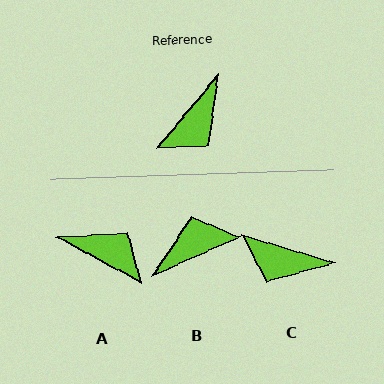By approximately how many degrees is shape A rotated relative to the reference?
Approximately 101 degrees counter-clockwise.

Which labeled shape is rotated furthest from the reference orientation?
B, about 154 degrees away.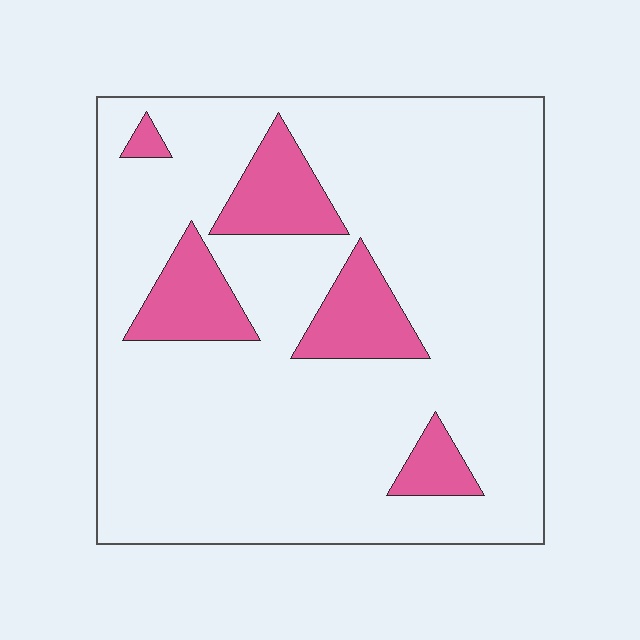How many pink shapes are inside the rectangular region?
5.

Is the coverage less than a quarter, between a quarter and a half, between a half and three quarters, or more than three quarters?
Less than a quarter.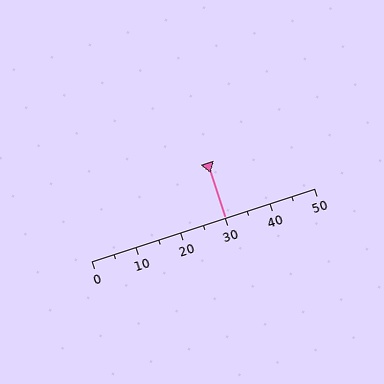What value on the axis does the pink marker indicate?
The marker indicates approximately 30.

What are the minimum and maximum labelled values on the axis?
The axis runs from 0 to 50.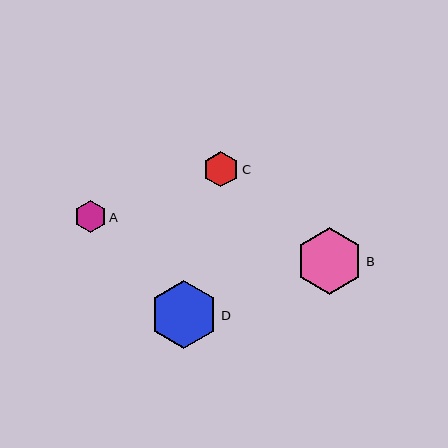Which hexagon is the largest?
Hexagon D is the largest with a size of approximately 67 pixels.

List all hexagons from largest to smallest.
From largest to smallest: D, B, C, A.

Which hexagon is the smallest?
Hexagon A is the smallest with a size of approximately 32 pixels.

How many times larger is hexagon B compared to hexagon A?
Hexagon B is approximately 2.1 times the size of hexagon A.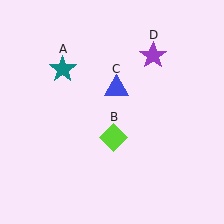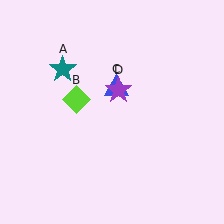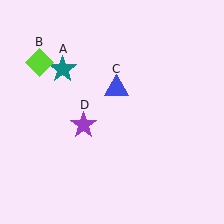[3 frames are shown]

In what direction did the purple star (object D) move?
The purple star (object D) moved down and to the left.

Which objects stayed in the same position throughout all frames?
Teal star (object A) and blue triangle (object C) remained stationary.